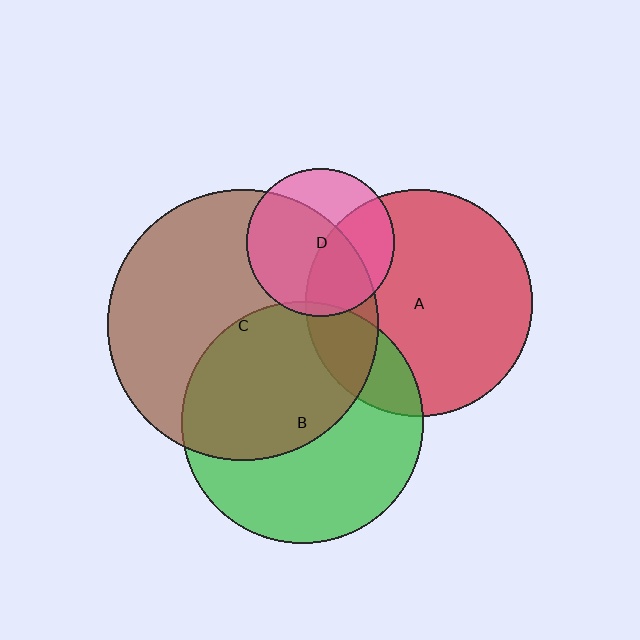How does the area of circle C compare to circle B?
Approximately 1.3 times.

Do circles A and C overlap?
Yes.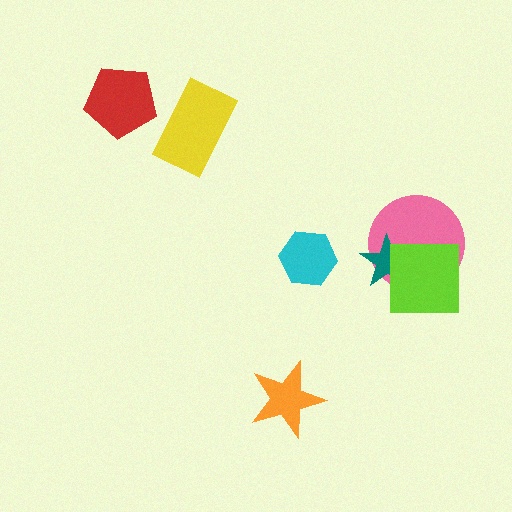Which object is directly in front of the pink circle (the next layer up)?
The teal star is directly in front of the pink circle.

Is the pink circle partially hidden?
Yes, it is partially covered by another shape.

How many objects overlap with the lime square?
2 objects overlap with the lime square.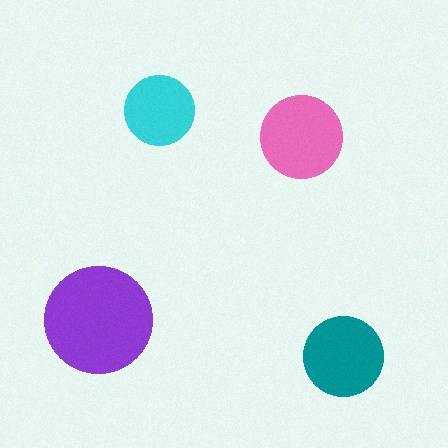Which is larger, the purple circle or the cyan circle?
The purple one.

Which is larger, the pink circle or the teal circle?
The pink one.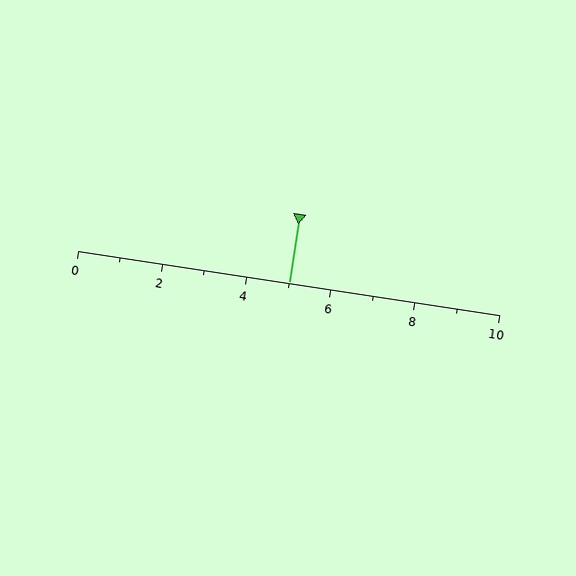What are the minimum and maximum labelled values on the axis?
The axis runs from 0 to 10.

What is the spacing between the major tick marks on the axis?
The major ticks are spaced 2 apart.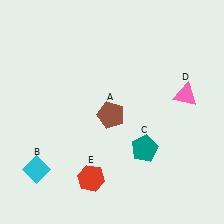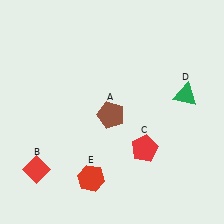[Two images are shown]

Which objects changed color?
B changed from cyan to red. C changed from teal to red. D changed from pink to green.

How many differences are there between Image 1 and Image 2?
There are 3 differences between the two images.